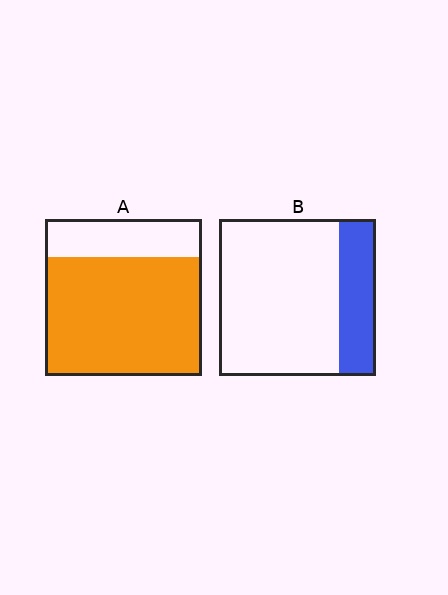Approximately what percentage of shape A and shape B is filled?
A is approximately 75% and B is approximately 25%.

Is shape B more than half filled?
No.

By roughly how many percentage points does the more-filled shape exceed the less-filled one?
By roughly 50 percentage points (A over B).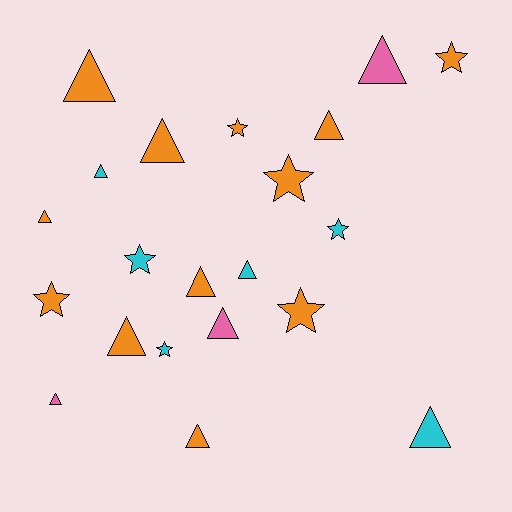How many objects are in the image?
There are 21 objects.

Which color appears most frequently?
Orange, with 12 objects.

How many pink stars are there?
There are no pink stars.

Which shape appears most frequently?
Triangle, with 13 objects.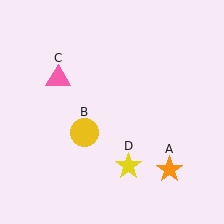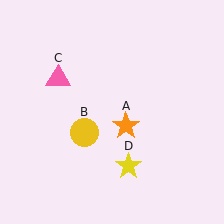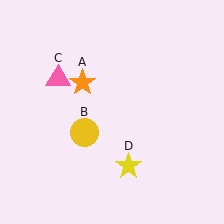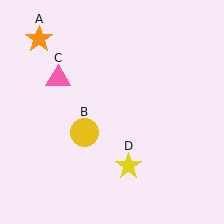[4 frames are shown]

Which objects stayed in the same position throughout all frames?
Yellow circle (object B) and pink triangle (object C) and yellow star (object D) remained stationary.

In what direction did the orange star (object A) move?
The orange star (object A) moved up and to the left.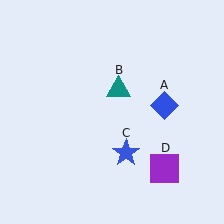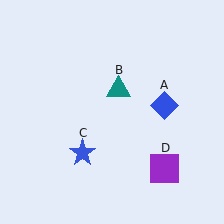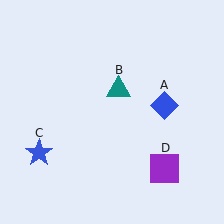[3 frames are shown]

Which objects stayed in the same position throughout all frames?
Blue diamond (object A) and teal triangle (object B) and purple square (object D) remained stationary.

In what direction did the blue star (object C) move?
The blue star (object C) moved left.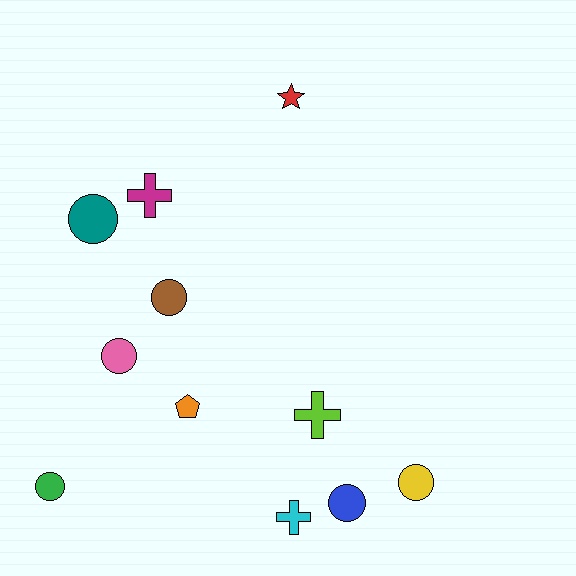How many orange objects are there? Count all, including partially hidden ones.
There is 1 orange object.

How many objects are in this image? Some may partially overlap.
There are 11 objects.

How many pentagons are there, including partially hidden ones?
There is 1 pentagon.